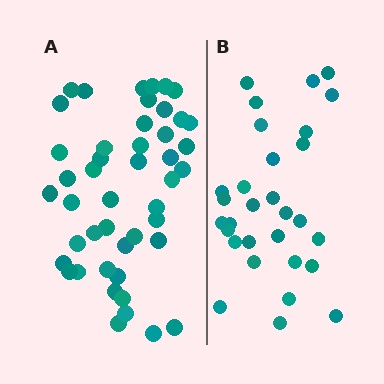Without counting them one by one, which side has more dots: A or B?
Region A (the left region) has more dots.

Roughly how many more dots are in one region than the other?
Region A has approximately 15 more dots than region B.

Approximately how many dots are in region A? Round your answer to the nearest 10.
About 50 dots. (The exact count is 46, which rounds to 50.)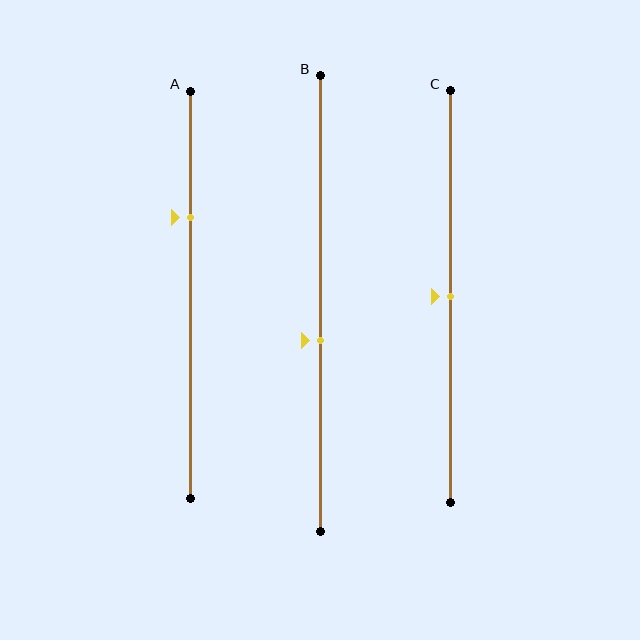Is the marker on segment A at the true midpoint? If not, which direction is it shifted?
No, the marker on segment A is shifted upward by about 19% of the segment length.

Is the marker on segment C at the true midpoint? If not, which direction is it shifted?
Yes, the marker on segment C is at the true midpoint.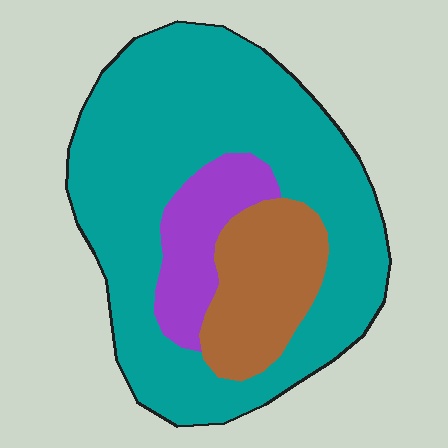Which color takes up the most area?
Teal, at roughly 70%.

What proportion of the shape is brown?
Brown takes up about one sixth (1/6) of the shape.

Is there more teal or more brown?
Teal.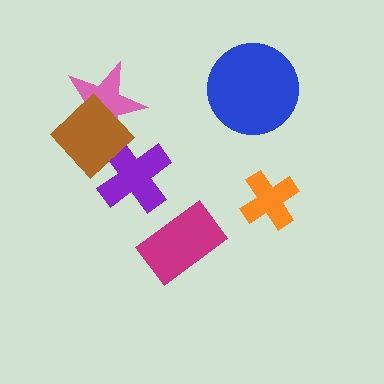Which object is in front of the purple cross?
The brown diamond is in front of the purple cross.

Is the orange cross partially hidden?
No, no other shape covers it.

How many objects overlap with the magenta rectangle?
0 objects overlap with the magenta rectangle.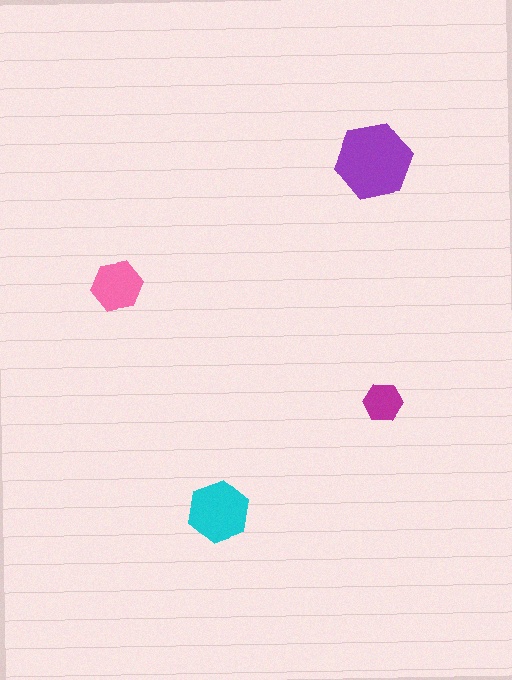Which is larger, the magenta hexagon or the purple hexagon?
The purple one.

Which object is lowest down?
The cyan hexagon is bottommost.